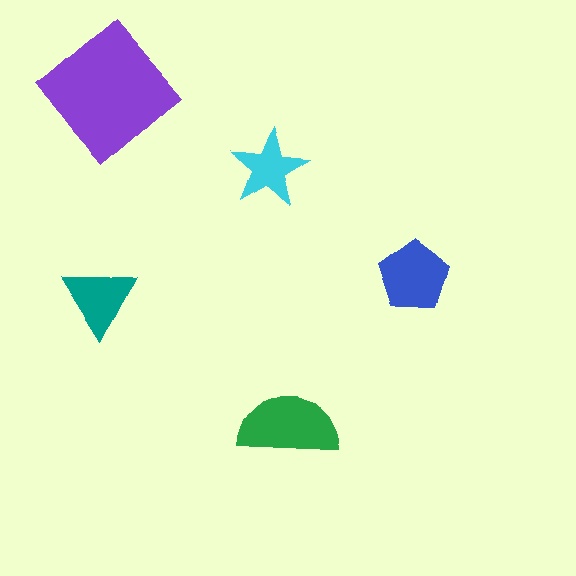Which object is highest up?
The purple diamond is topmost.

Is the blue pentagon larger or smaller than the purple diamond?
Smaller.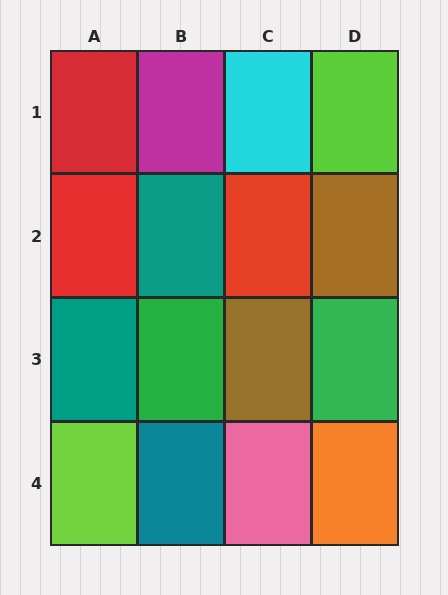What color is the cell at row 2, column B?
Teal.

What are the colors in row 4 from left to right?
Lime, teal, pink, orange.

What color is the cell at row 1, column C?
Cyan.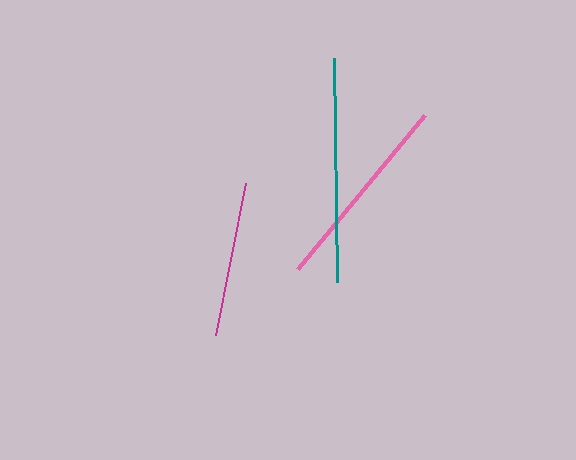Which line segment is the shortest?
The magenta line is the shortest at approximately 155 pixels.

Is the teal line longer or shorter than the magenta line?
The teal line is longer than the magenta line.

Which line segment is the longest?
The teal line is the longest at approximately 224 pixels.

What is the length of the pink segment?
The pink segment is approximately 200 pixels long.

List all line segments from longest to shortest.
From longest to shortest: teal, pink, magenta.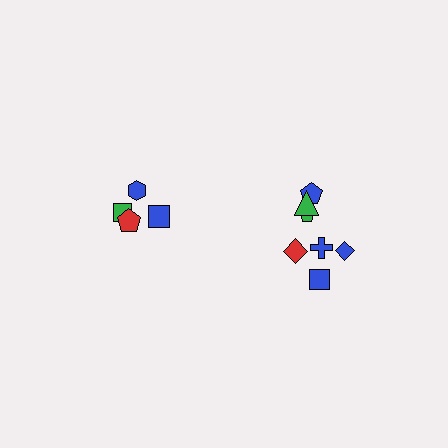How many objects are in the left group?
There are 4 objects.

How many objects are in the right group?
There are 7 objects.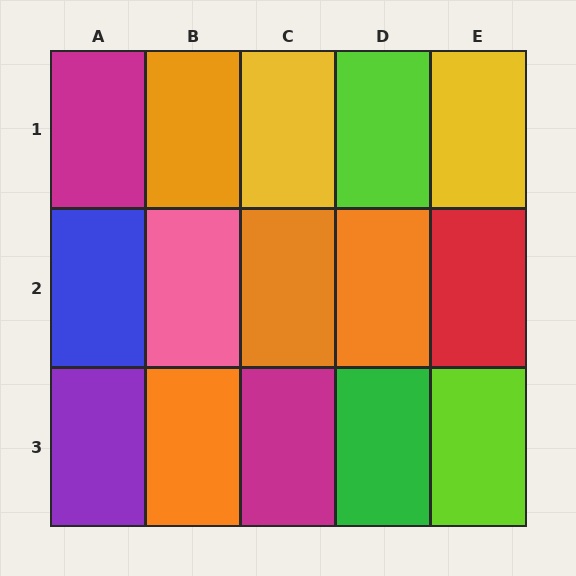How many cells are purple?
1 cell is purple.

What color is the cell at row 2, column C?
Orange.